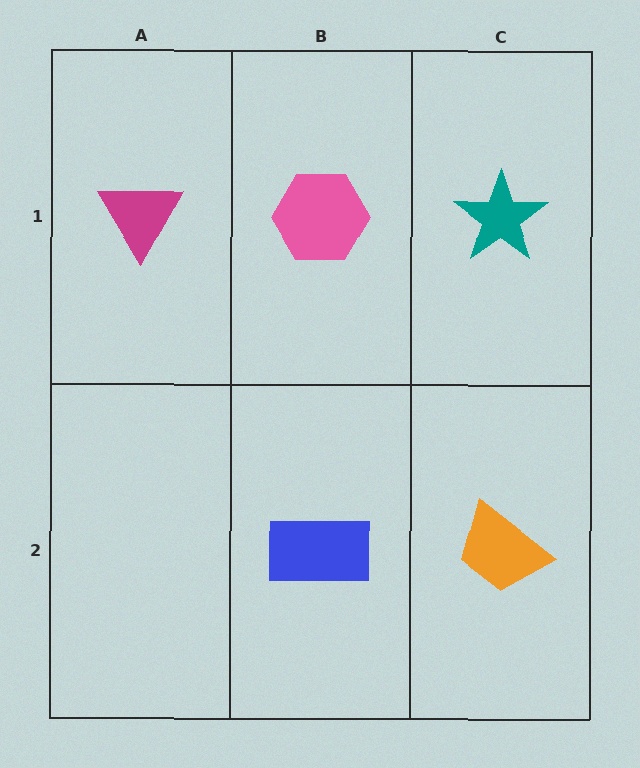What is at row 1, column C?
A teal star.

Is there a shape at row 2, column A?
No, that cell is empty.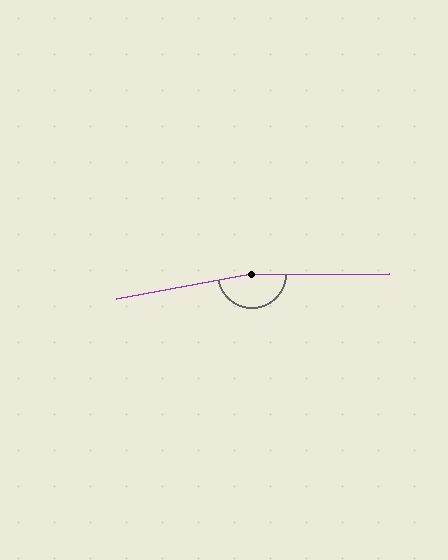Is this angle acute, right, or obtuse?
It is obtuse.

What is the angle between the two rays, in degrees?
Approximately 169 degrees.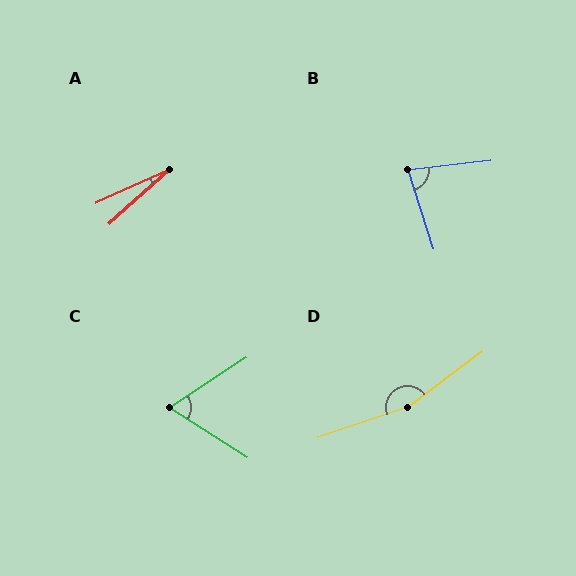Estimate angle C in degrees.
Approximately 66 degrees.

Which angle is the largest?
D, at approximately 162 degrees.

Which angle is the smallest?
A, at approximately 18 degrees.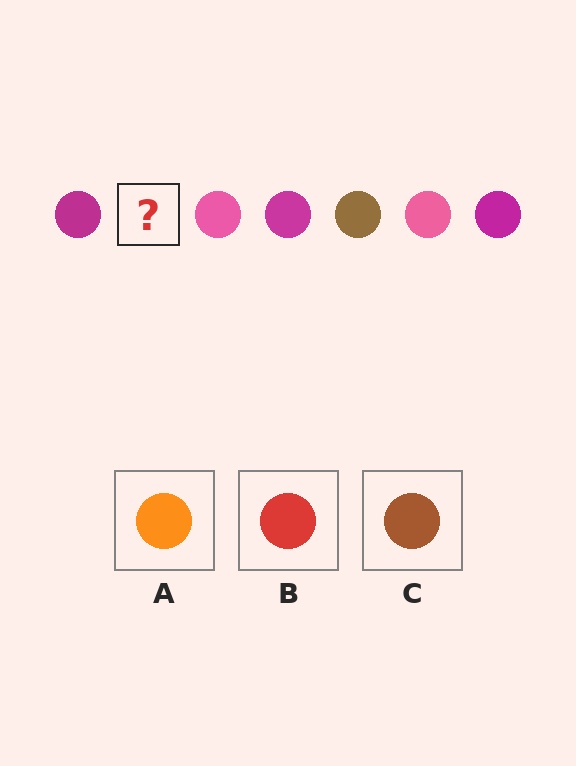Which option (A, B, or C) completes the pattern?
C.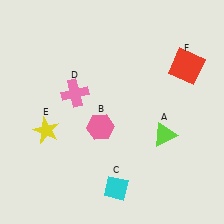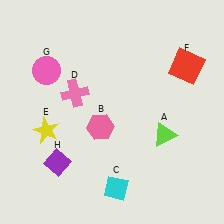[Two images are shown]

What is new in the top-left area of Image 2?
A pink circle (G) was added in the top-left area of Image 2.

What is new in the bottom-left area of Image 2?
A purple diamond (H) was added in the bottom-left area of Image 2.